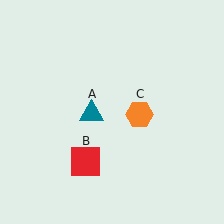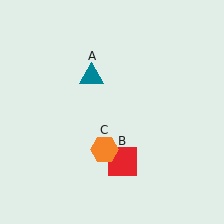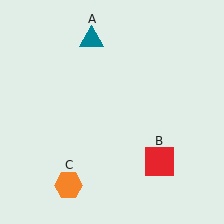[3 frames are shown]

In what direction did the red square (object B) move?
The red square (object B) moved right.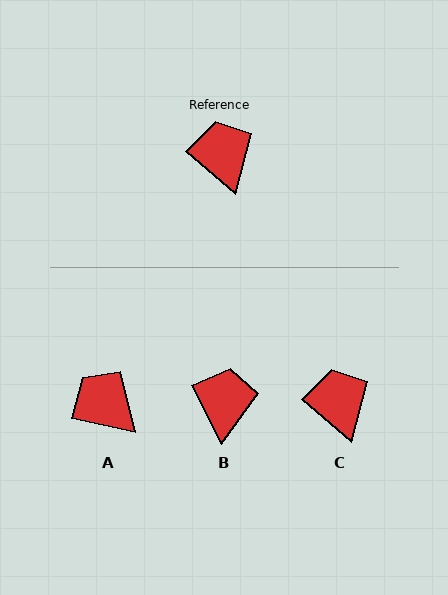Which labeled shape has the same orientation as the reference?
C.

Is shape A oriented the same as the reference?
No, it is off by about 29 degrees.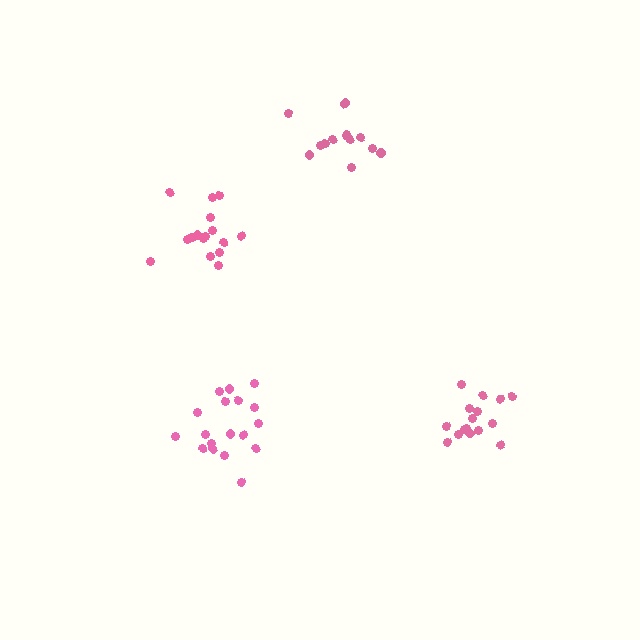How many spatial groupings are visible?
There are 4 spatial groupings.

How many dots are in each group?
Group 1: 18 dots, Group 2: 16 dots, Group 3: 13 dots, Group 4: 18 dots (65 total).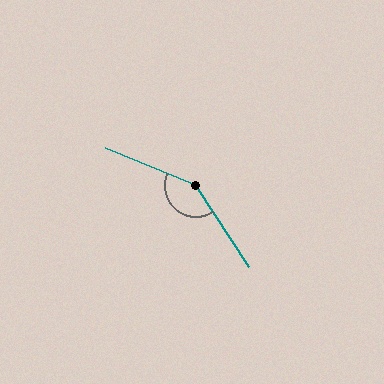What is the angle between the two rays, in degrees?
Approximately 145 degrees.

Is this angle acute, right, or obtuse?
It is obtuse.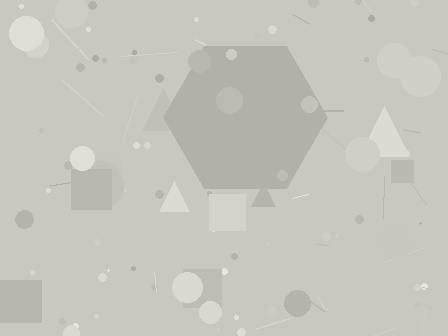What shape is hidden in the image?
A hexagon is hidden in the image.